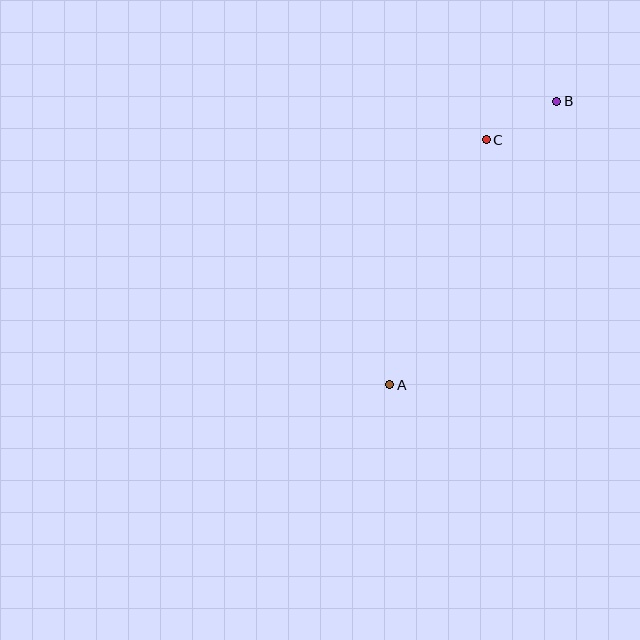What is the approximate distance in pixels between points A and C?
The distance between A and C is approximately 263 pixels.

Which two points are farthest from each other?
Points A and B are farthest from each other.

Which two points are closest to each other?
Points B and C are closest to each other.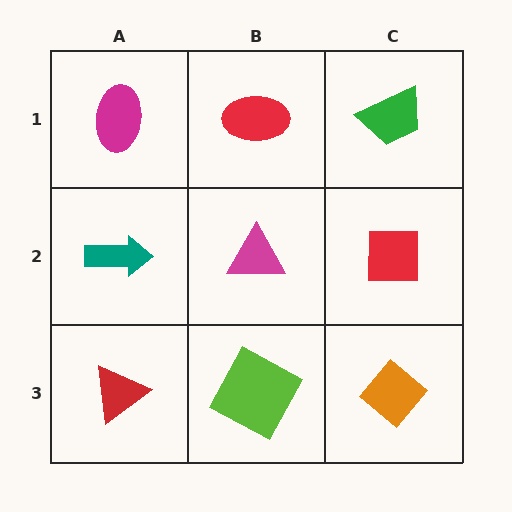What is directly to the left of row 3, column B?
A red triangle.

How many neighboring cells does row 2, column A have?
3.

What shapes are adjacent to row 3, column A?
A teal arrow (row 2, column A), a lime square (row 3, column B).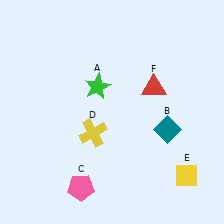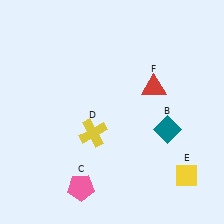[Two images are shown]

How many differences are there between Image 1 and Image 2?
There is 1 difference between the two images.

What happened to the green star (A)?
The green star (A) was removed in Image 2. It was in the top-left area of Image 1.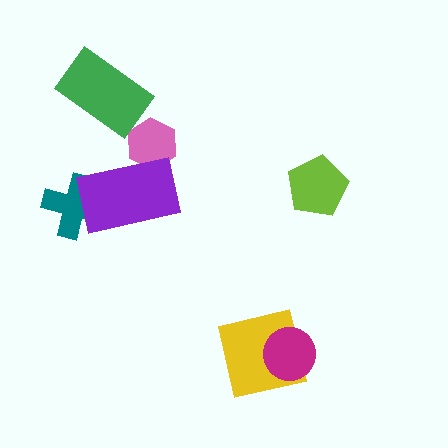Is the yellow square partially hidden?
Yes, it is partially covered by another shape.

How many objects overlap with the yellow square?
1 object overlaps with the yellow square.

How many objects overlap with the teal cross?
1 object overlaps with the teal cross.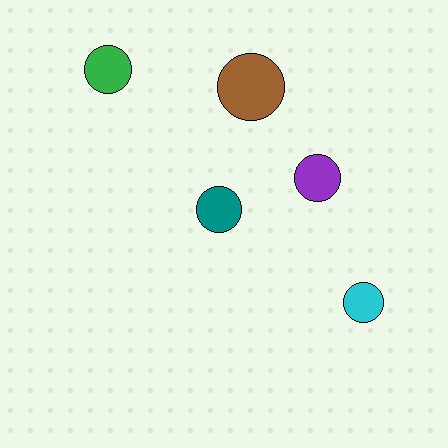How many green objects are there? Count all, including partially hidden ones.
There is 1 green object.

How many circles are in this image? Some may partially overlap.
There are 5 circles.